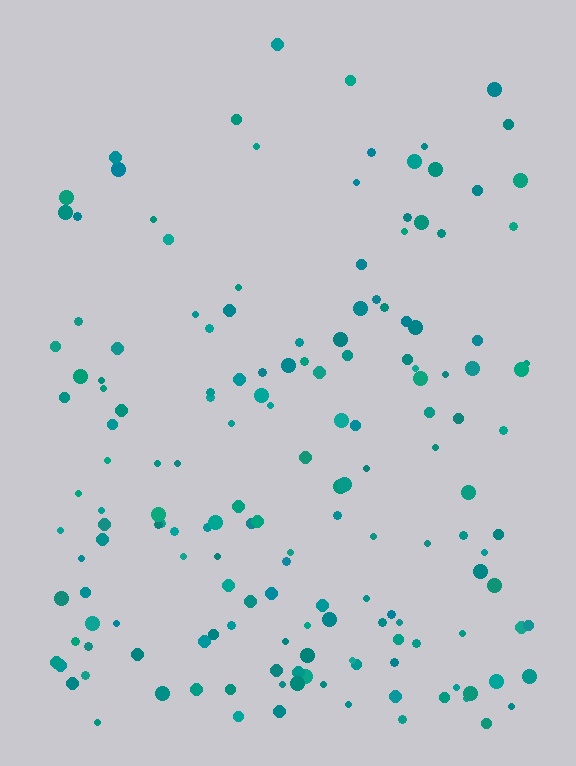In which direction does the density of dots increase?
From top to bottom, with the bottom side densest.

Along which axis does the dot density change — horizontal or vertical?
Vertical.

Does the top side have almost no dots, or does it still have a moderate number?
Still a moderate number, just noticeably fewer than the bottom.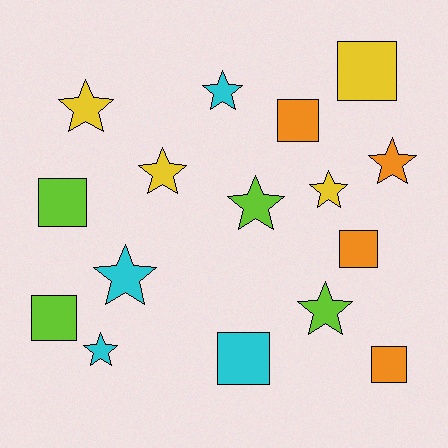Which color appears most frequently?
Yellow, with 4 objects.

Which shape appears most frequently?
Star, with 9 objects.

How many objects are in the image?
There are 16 objects.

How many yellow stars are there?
There are 3 yellow stars.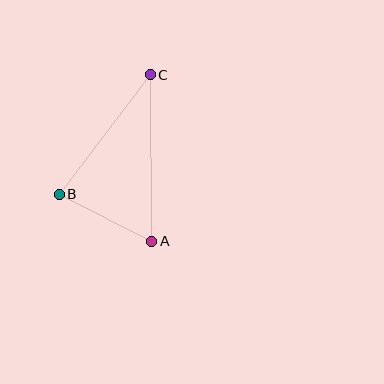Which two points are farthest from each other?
Points A and C are farthest from each other.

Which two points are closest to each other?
Points A and B are closest to each other.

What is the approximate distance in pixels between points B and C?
The distance between B and C is approximately 150 pixels.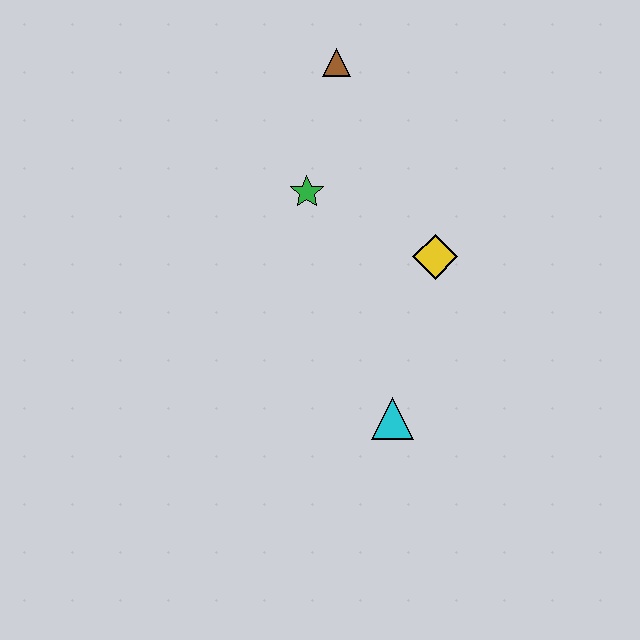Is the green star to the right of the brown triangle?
No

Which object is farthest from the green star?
The cyan triangle is farthest from the green star.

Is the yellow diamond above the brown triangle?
No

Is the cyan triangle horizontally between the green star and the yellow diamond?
Yes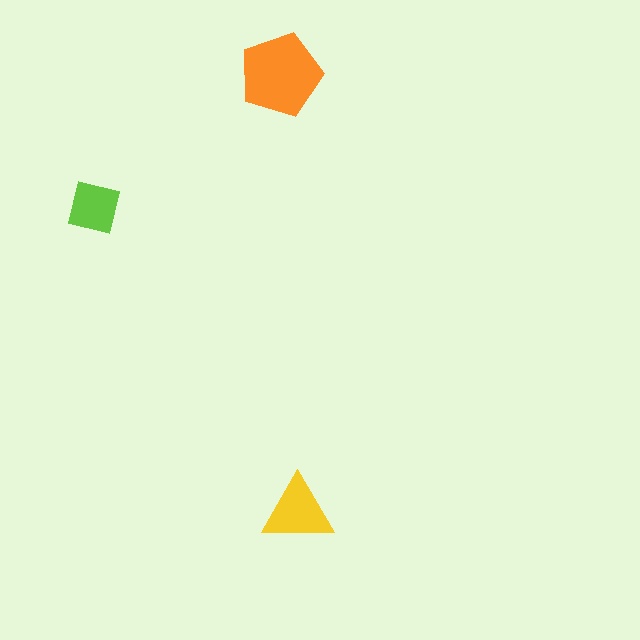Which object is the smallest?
The lime square.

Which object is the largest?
The orange pentagon.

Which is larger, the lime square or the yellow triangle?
The yellow triangle.